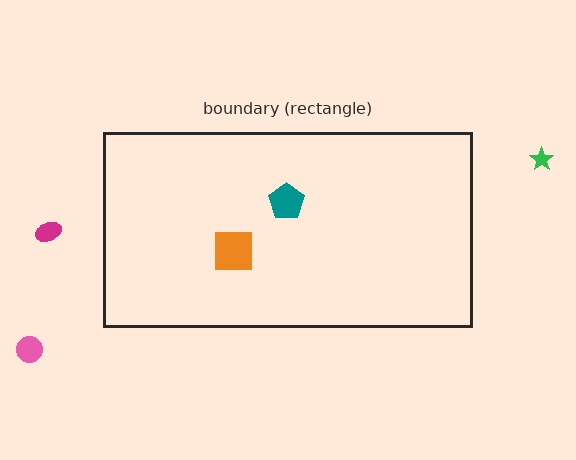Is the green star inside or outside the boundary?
Outside.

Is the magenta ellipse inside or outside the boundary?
Outside.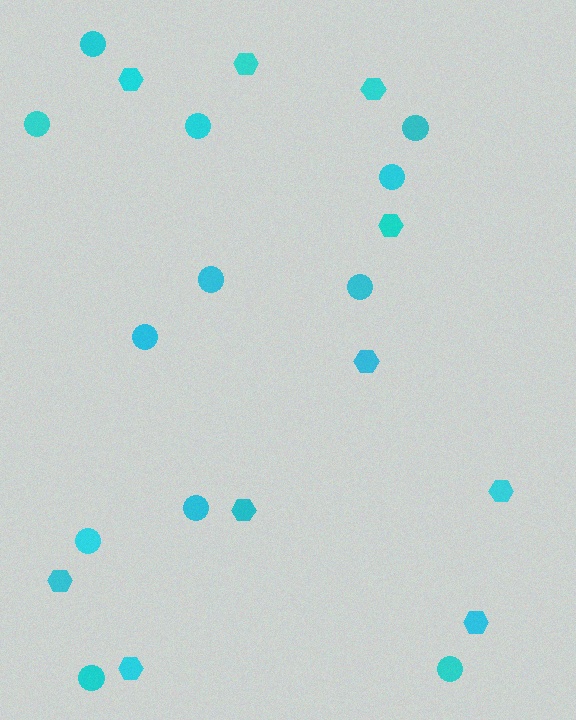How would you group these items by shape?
There are 2 groups: one group of circles (12) and one group of hexagons (10).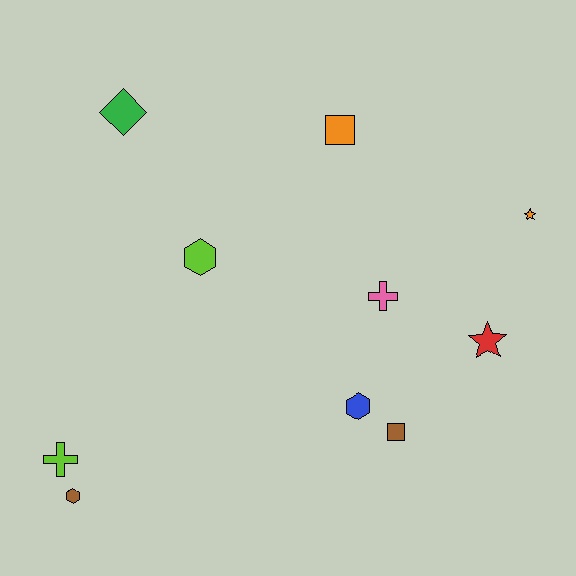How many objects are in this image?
There are 10 objects.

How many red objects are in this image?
There is 1 red object.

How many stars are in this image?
There are 2 stars.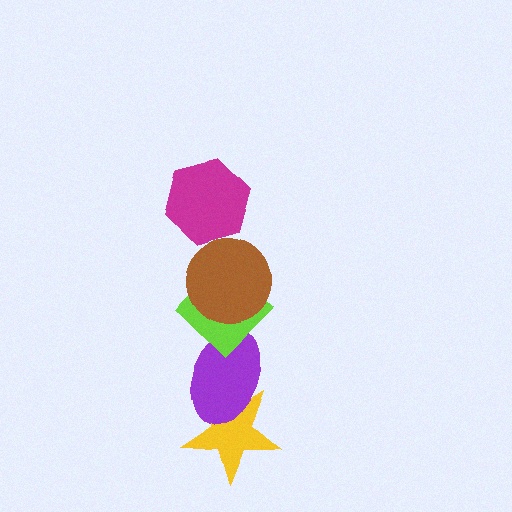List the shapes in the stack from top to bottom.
From top to bottom: the magenta hexagon, the brown circle, the lime diamond, the purple ellipse, the yellow star.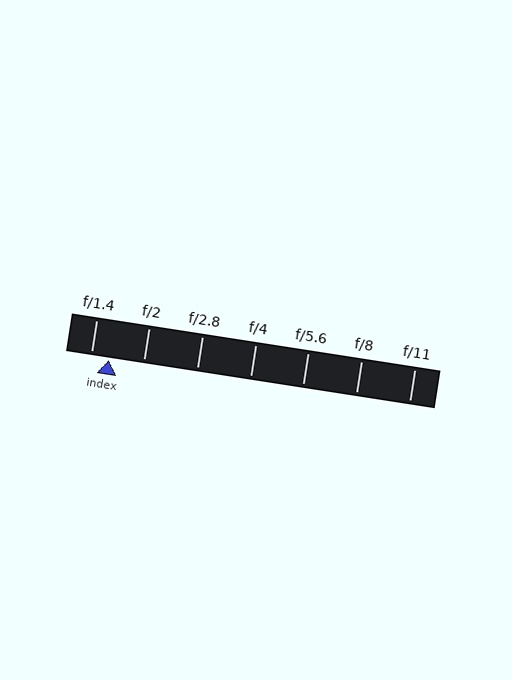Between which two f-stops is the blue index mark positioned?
The index mark is between f/1.4 and f/2.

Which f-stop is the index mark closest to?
The index mark is closest to f/1.4.